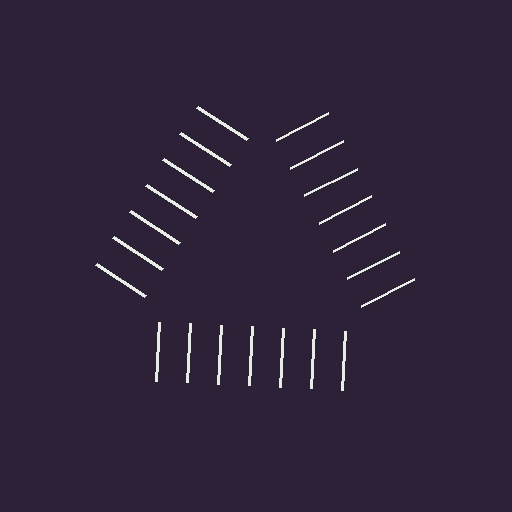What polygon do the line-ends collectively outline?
An illusory triangle — the line segments terminate on its edges but no continuous stroke is drawn.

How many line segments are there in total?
21 — 7 along each of the 3 edges.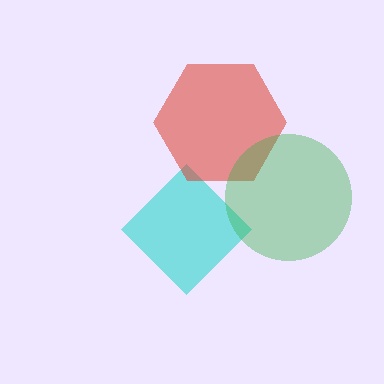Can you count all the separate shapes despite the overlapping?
Yes, there are 3 separate shapes.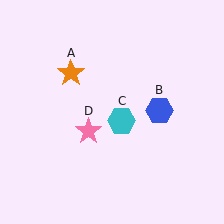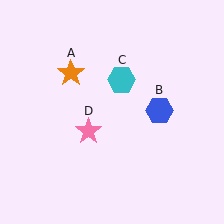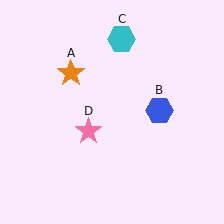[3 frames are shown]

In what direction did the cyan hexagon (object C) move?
The cyan hexagon (object C) moved up.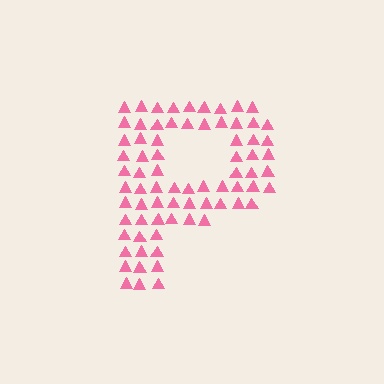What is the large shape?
The large shape is the letter P.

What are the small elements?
The small elements are triangles.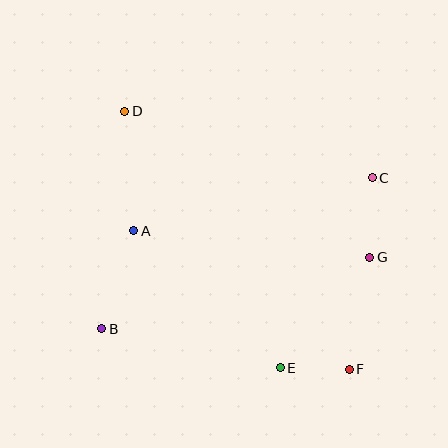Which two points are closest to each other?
Points E and F are closest to each other.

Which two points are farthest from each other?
Points D and F are farthest from each other.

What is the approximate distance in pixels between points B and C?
The distance between B and C is approximately 310 pixels.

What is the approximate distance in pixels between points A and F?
The distance between A and F is approximately 256 pixels.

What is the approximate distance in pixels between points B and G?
The distance between B and G is approximately 278 pixels.